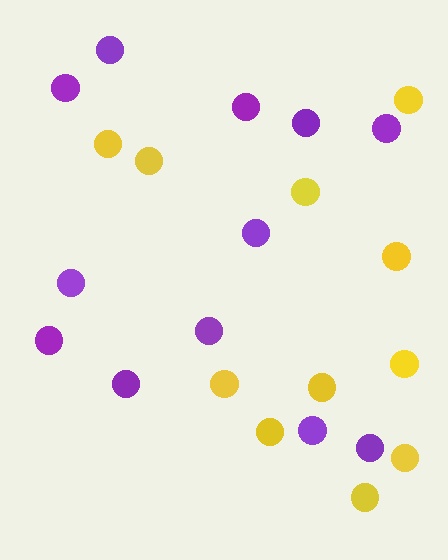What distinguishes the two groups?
There are 2 groups: one group of yellow circles (11) and one group of purple circles (12).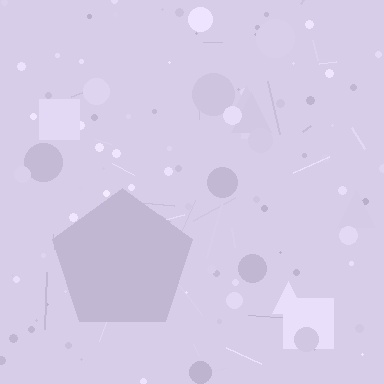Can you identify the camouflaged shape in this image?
The camouflaged shape is a pentagon.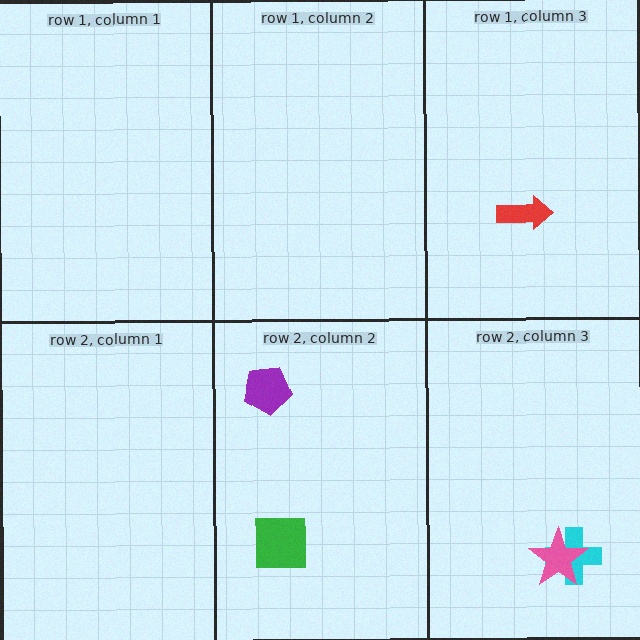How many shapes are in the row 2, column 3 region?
2.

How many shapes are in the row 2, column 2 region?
2.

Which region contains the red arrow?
The row 1, column 3 region.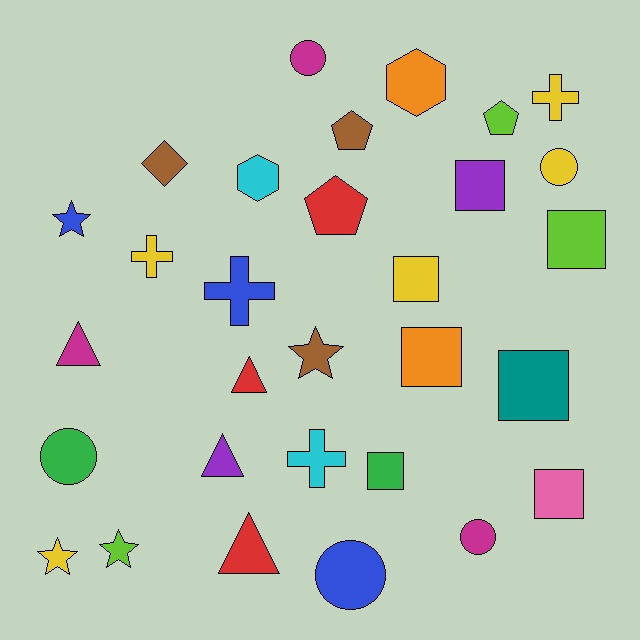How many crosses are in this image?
There are 4 crosses.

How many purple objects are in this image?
There are 2 purple objects.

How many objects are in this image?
There are 30 objects.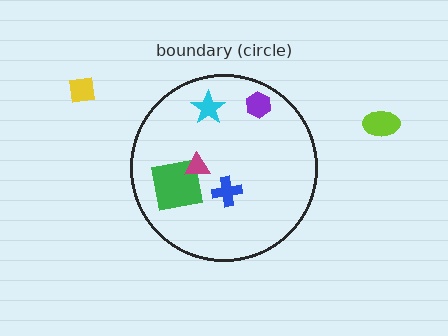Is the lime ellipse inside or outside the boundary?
Outside.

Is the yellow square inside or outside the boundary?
Outside.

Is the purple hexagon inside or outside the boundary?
Inside.